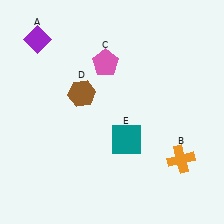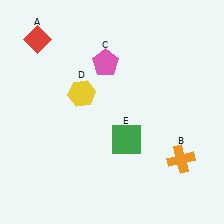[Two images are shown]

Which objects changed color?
A changed from purple to red. D changed from brown to yellow. E changed from teal to green.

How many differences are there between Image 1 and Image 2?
There are 3 differences between the two images.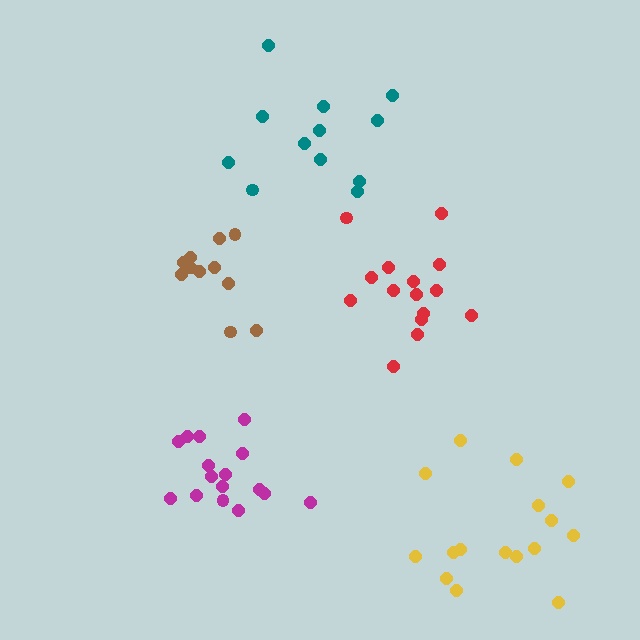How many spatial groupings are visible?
There are 5 spatial groupings.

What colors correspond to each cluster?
The clusters are colored: yellow, red, magenta, brown, teal.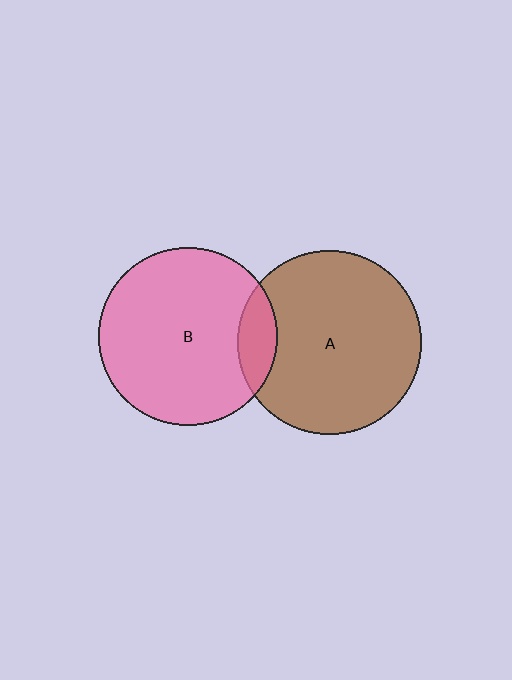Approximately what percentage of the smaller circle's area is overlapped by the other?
Approximately 10%.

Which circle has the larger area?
Circle A (brown).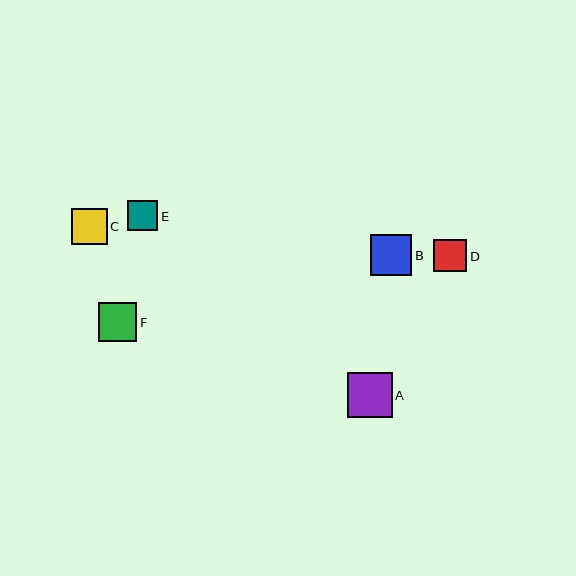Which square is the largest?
Square A is the largest with a size of approximately 45 pixels.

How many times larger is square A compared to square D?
Square A is approximately 1.4 times the size of square D.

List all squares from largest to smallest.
From largest to smallest: A, B, F, C, D, E.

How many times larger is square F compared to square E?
Square F is approximately 1.3 times the size of square E.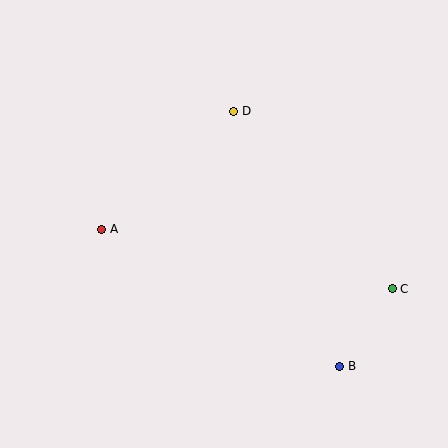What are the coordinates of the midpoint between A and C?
The midpoint between A and C is at (247, 259).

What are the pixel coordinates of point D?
Point D is at (234, 111).